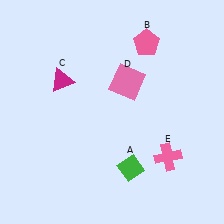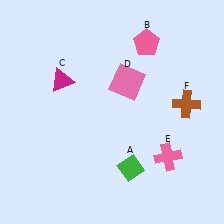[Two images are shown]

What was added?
A brown cross (F) was added in Image 2.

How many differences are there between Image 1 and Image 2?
There is 1 difference between the two images.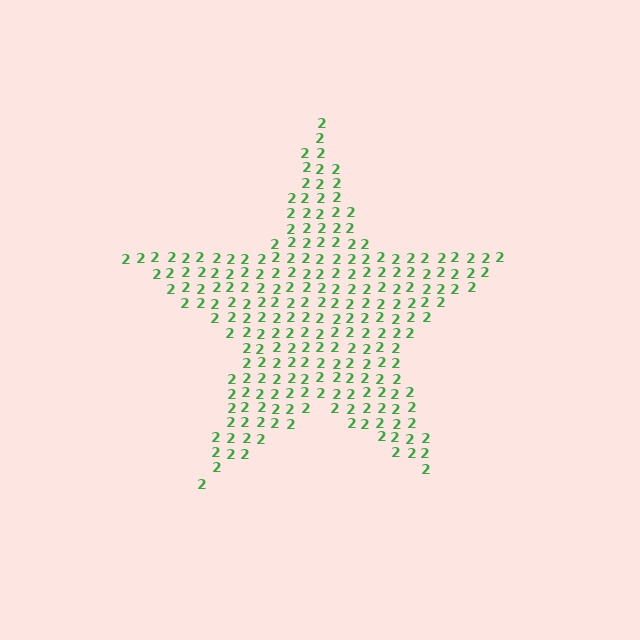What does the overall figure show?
The overall figure shows a star.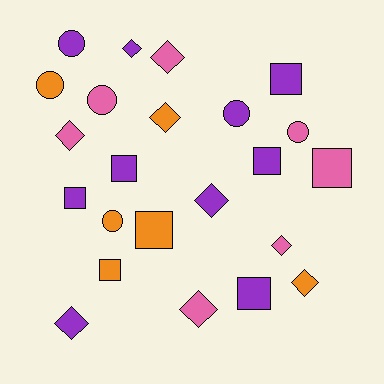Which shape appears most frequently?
Diamond, with 9 objects.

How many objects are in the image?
There are 23 objects.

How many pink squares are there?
There is 1 pink square.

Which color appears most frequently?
Purple, with 10 objects.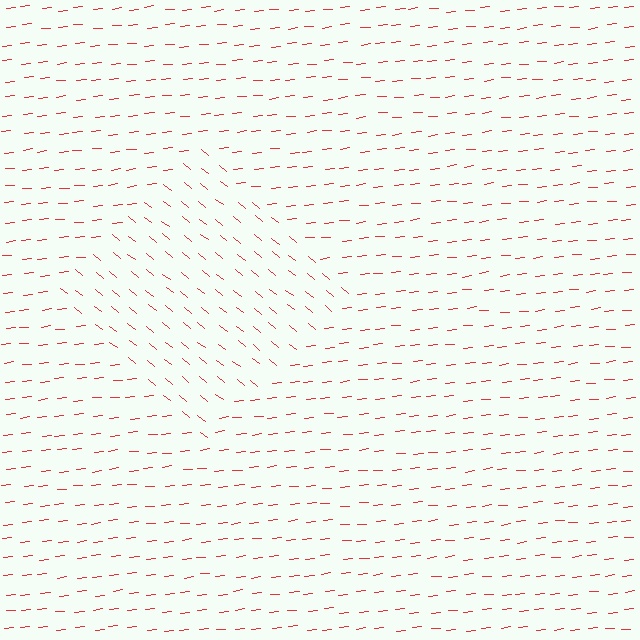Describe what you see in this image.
The image is filled with small red line segments. A diamond region in the image has lines oriented differently from the surrounding lines, creating a visible texture boundary.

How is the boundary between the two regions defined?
The boundary is defined purely by a change in line orientation (approximately 45 degrees difference). All lines are the same color and thickness.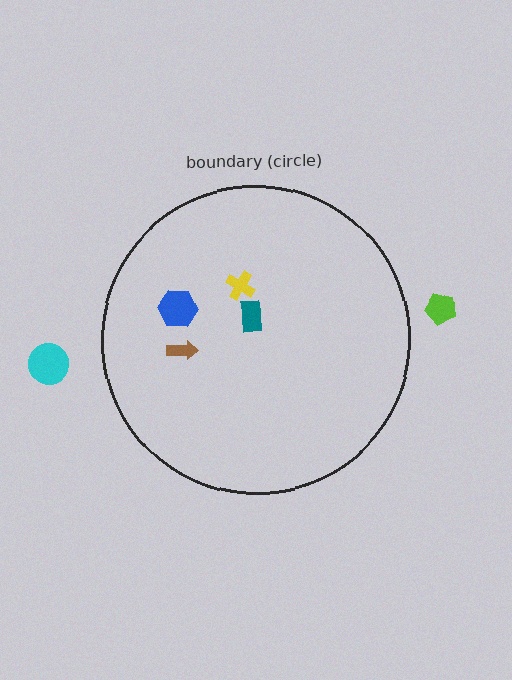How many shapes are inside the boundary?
4 inside, 2 outside.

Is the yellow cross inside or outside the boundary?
Inside.